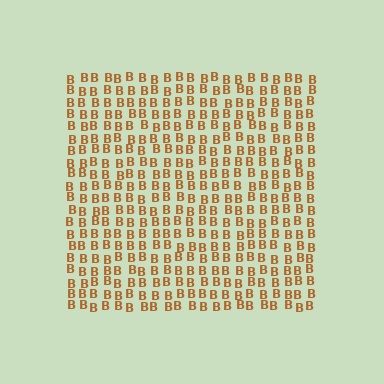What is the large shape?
The large shape is a square.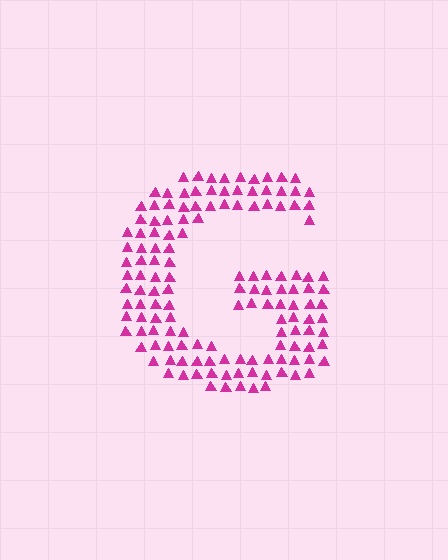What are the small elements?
The small elements are triangles.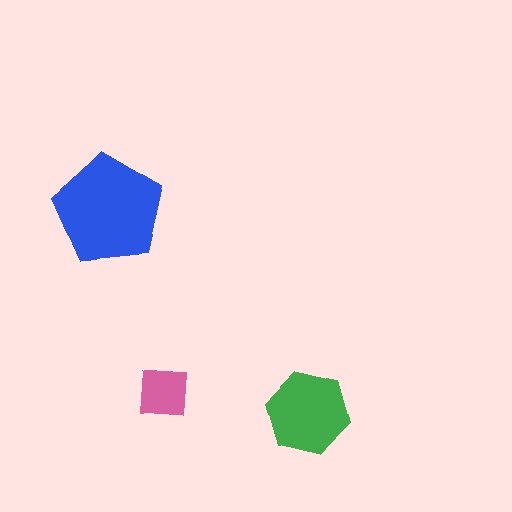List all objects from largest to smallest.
The blue pentagon, the green hexagon, the pink square.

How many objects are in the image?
There are 3 objects in the image.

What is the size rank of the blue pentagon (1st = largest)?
1st.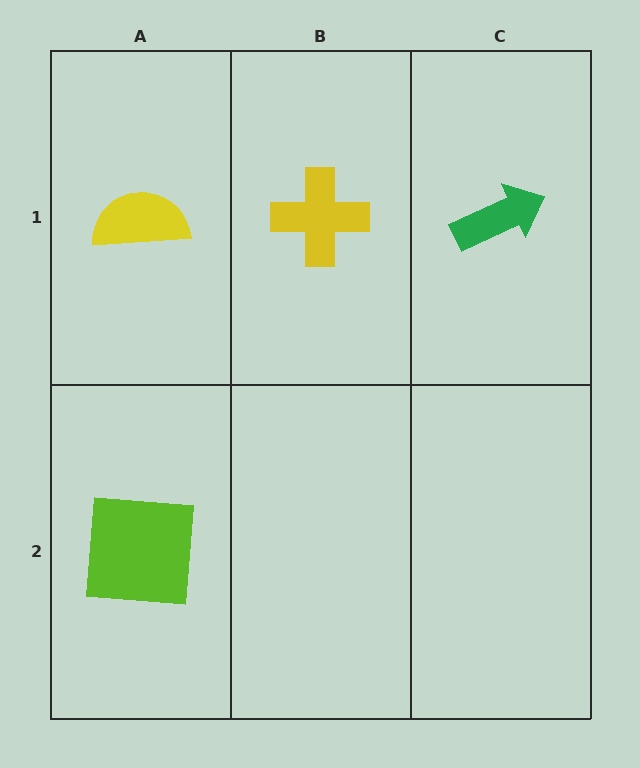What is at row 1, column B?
A yellow cross.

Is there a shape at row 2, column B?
No, that cell is empty.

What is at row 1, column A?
A yellow semicircle.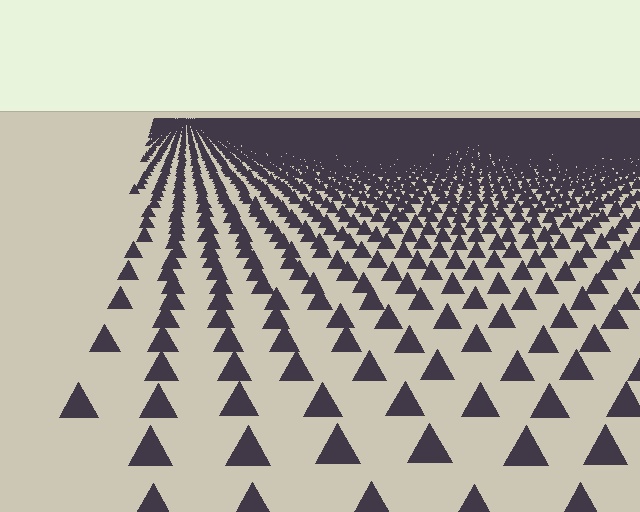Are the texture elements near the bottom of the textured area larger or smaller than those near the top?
Larger. Near the bottom, elements are closer to the viewer and appear at a bigger on-screen size.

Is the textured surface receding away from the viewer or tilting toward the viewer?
The surface is receding away from the viewer. Texture elements get smaller and denser toward the top.